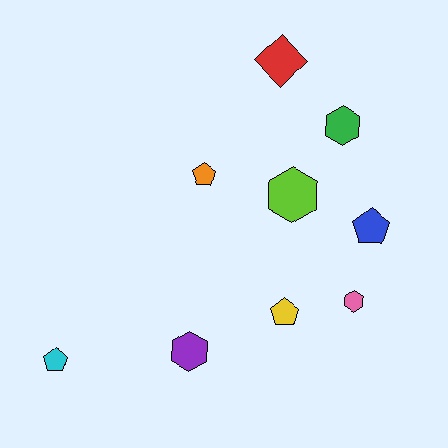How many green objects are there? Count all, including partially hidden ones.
There is 1 green object.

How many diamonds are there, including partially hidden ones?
There is 1 diamond.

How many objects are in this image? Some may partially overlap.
There are 9 objects.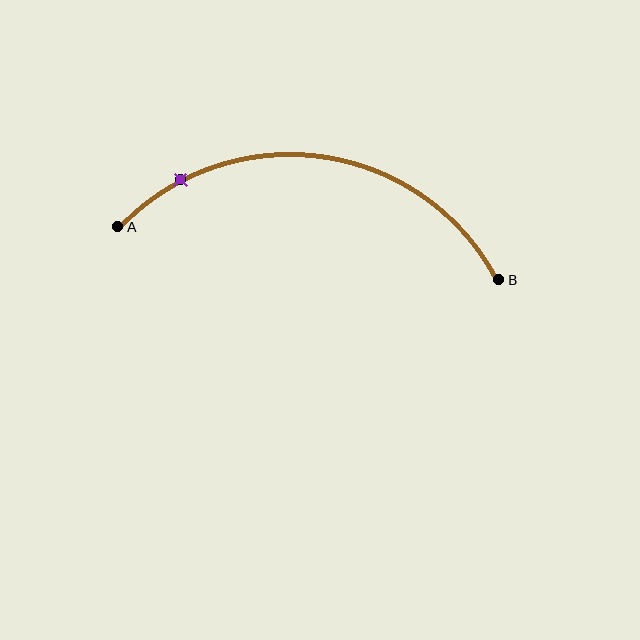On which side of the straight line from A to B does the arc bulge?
The arc bulges above the straight line connecting A and B.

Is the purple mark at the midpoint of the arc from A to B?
No. The purple mark lies on the arc but is closer to endpoint A. The arc midpoint would be at the point on the curve equidistant along the arc from both A and B.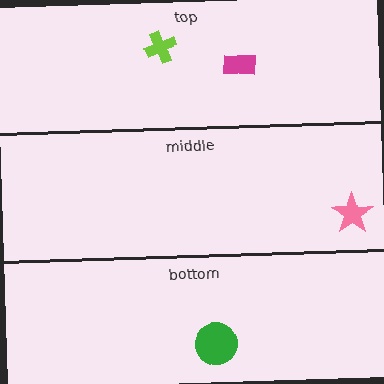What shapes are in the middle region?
The pink star.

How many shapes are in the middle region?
1.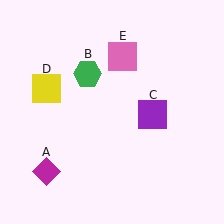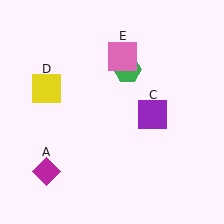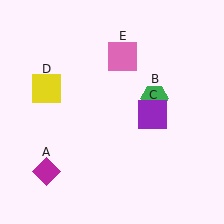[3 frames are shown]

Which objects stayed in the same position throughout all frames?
Magenta diamond (object A) and purple square (object C) and yellow square (object D) and pink square (object E) remained stationary.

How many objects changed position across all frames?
1 object changed position: green hexagon (object B).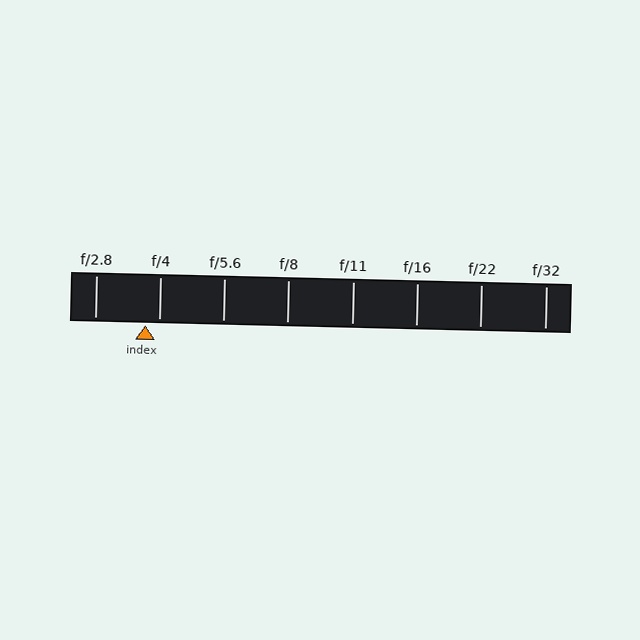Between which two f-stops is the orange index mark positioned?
The index mark is between f/2.8 and f/4.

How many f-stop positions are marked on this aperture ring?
There are 8 f-stop positions marked.